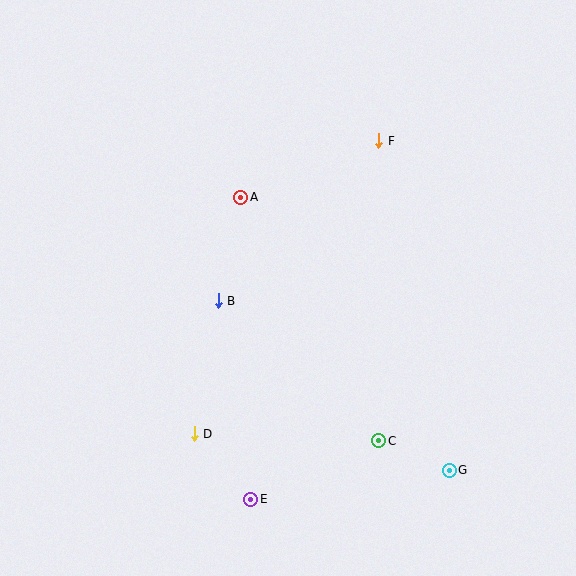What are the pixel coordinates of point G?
Point G is at (449, 470).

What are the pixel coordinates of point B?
Point B is at (218, 301).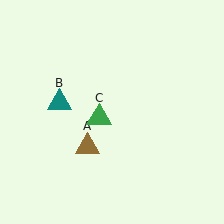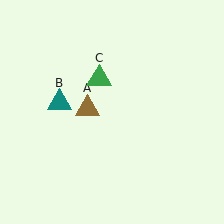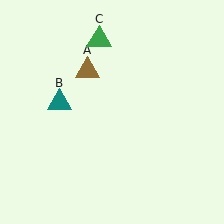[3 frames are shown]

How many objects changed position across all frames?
2 objects changed position: brown triangle (object A), green triangle (object C).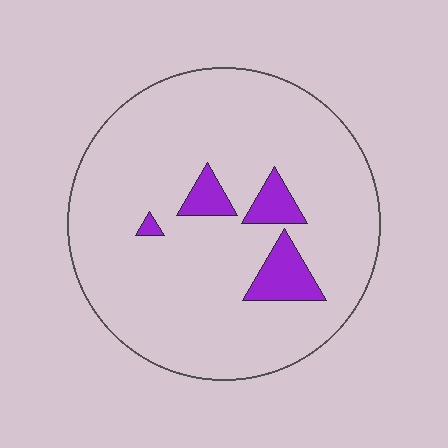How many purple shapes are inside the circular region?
4.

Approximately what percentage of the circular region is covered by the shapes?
Approximately 10%.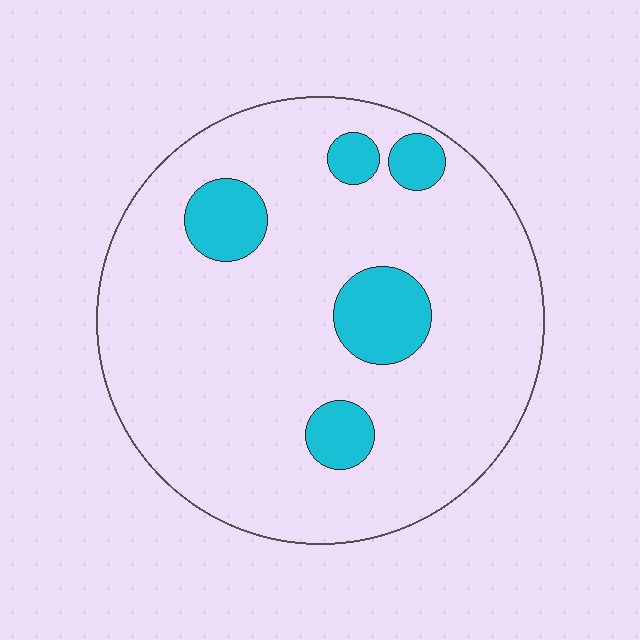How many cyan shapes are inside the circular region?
5.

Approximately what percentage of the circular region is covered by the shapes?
Approximately 15%.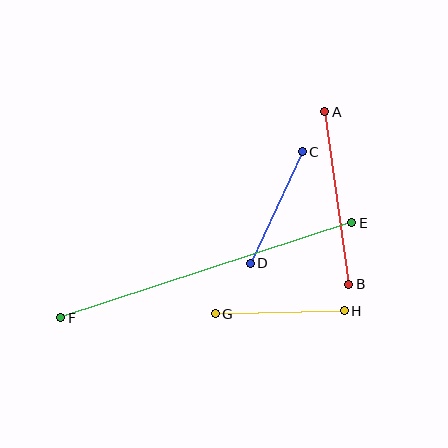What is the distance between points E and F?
The distance is approximately 306 pixels.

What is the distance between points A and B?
The distance is approximately 174 pixels.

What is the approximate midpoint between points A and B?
The midpoint is at approximately (337, 198) pixels.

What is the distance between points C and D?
The distance is approximately 123 pixels.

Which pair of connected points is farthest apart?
Points E and F are farthest apart.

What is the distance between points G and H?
The distance is approximately 129 pixels.